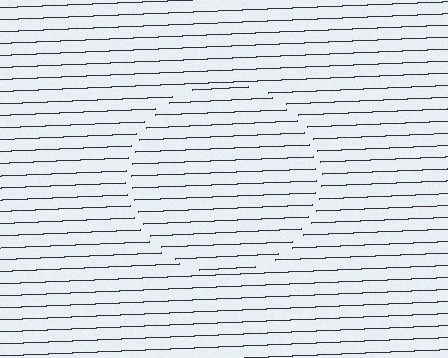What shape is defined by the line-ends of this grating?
An illusory circle. The interior of the shape contains the same grating, shifted by half a period — the contour is defined by the phase discontinuity where line-ends from the inner and outer gratings abut.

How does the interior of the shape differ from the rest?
The interior of the shape contains the same grating, shifted by half a period — the contour is defined by the phase discontinuity where line-ends from the inner and outer gratings abut.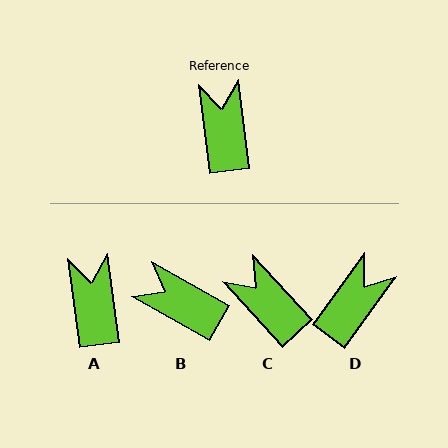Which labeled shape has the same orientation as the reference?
A.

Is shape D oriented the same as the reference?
No, it is off by about 43 degrees.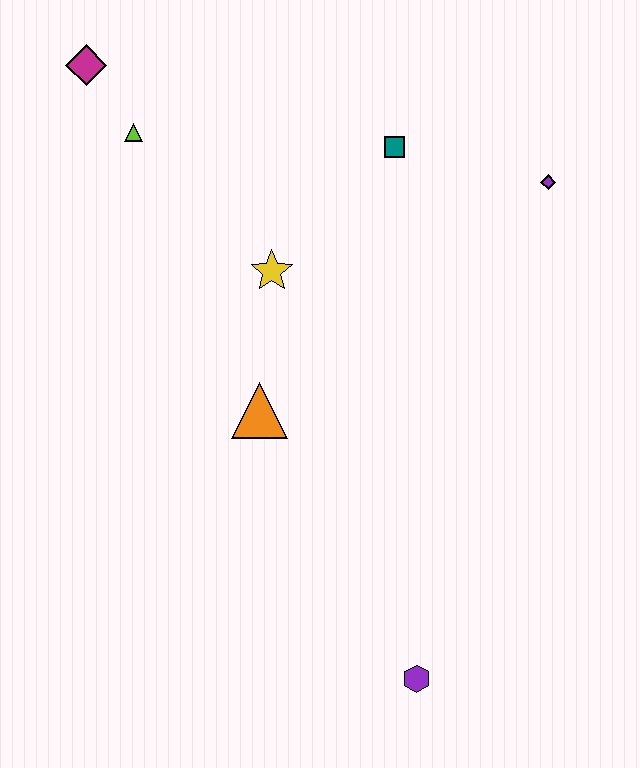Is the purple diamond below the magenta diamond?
Yes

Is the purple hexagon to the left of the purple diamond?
Yes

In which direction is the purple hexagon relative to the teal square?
The purple hexagon is below the teal square.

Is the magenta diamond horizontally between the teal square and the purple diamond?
No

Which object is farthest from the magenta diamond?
The purple hexagon is farthest from the magenta diamond.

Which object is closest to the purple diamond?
The teal square is closest to the purple diamond.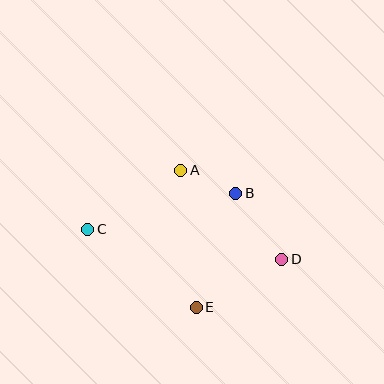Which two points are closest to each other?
Points A and B are closest to each other.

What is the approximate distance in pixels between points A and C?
The distance between A and C is approximately 110 pixels.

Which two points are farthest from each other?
Points C and D are farthest from each other.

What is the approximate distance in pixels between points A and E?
The distance between A and E is approximately 138 pixels.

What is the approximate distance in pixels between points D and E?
The distance between D and E is approximately 98 pixels.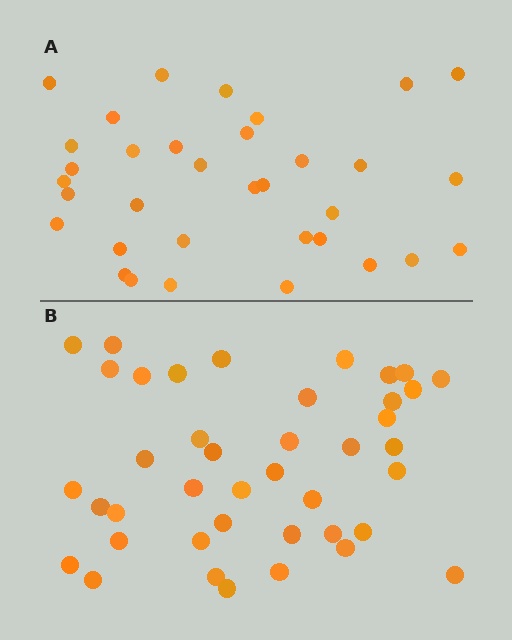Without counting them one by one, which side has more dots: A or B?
Region B (the bottom region) has more dots.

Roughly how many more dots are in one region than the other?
Region B has roughly 8 or so more dots than region A.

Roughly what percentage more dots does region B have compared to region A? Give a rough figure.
About 20% more.